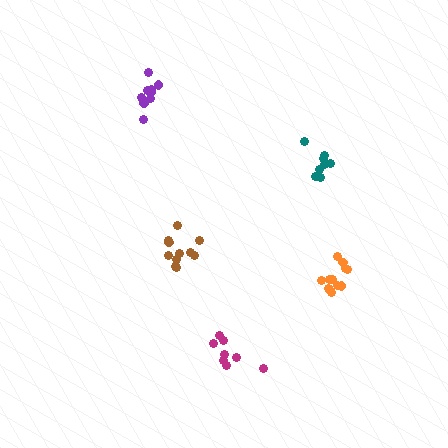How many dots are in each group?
Group 1: 12 dots, Group 2: 11 dots, Group 3: 10 dots, Group 4: 8 dots, Group 5: 8 dots (49 total).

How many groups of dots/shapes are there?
There are 5 groups.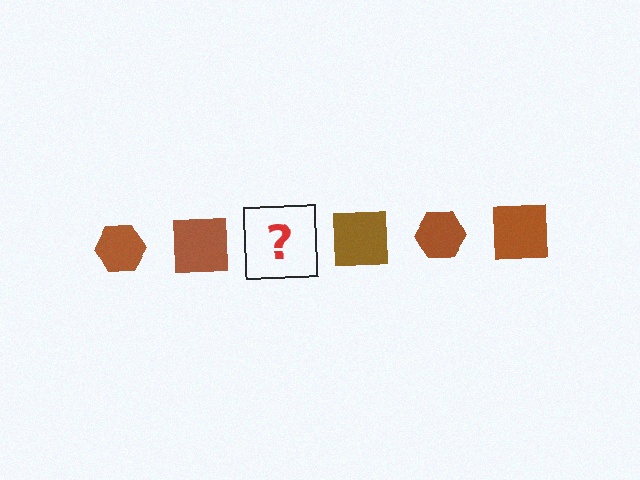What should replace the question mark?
The question mark should be replaced with a brown hexagon.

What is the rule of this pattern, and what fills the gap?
The rule is that the pattern cycles through hexagon, square shapes in brown. The gap should be filled with a brown hexagon.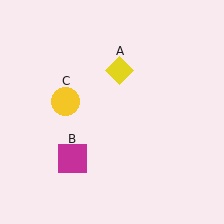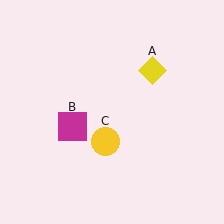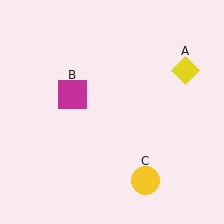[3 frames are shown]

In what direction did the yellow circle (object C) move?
The yellow circle (object C) moved down and to the right.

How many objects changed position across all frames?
3 objects changed position: yellow diamond (object A), magenta square (object B), yellow circle (object C).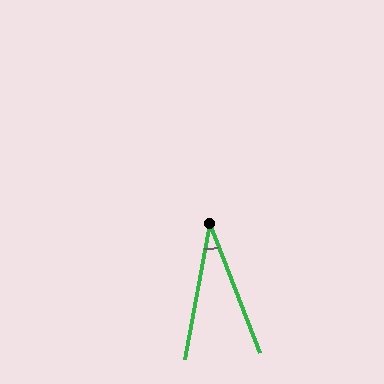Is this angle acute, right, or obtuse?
It is acute.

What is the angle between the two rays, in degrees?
Approximately 31 degrees.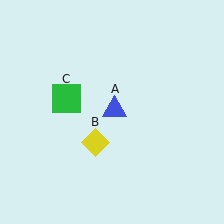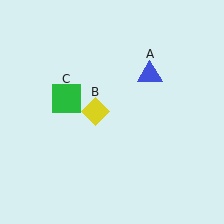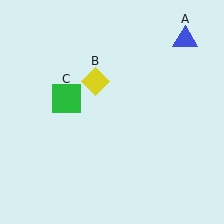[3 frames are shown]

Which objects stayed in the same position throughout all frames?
Green square (object C) remained stationary.